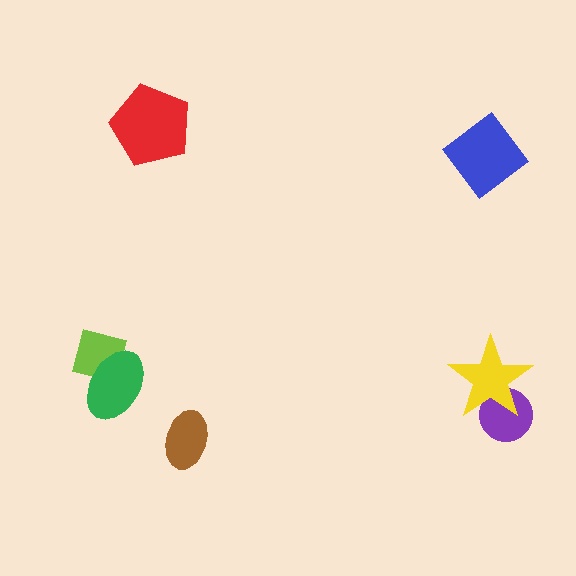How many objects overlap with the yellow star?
1 object overlaps with the yellow star.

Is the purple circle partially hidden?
Yes, it is partially covered by another shape.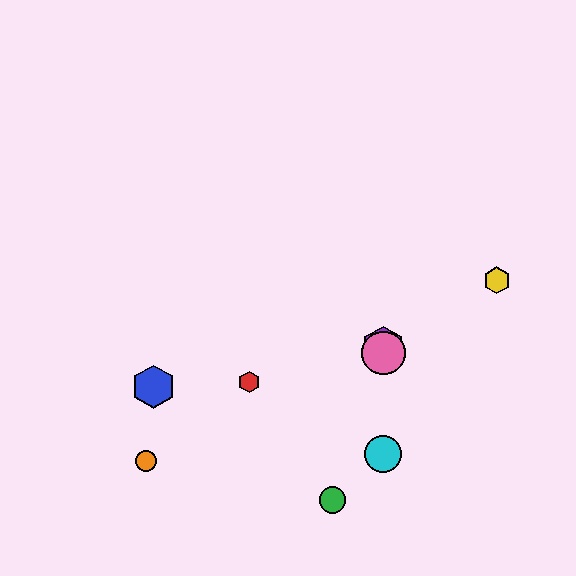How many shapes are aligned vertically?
3 shapes (the purple hexagon, the cyan circle, the pink circle) are aligned vertically.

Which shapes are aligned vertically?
The purple hexagon, the cyan circle, the pink circle are aligned vertically.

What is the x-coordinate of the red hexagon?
The red hexagon is at x≈249.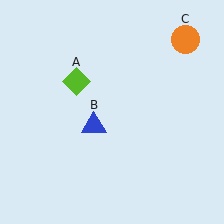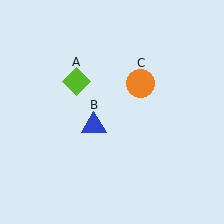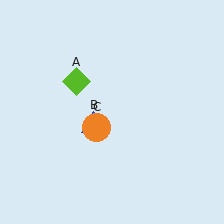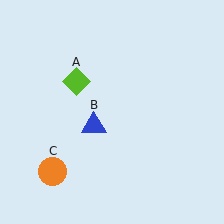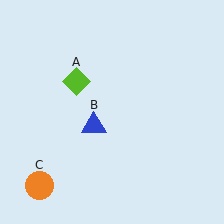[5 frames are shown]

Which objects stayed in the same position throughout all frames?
Lime diamond (object A) and blue triangle (object B) remained stationary.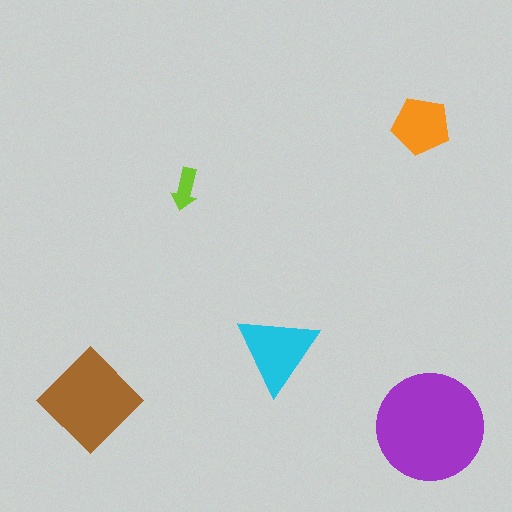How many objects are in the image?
There are 5 objects in the image.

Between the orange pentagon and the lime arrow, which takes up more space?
The orange pentagon.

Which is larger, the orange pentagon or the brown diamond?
The brown diamond.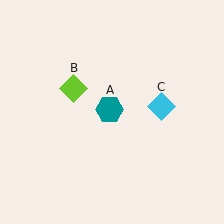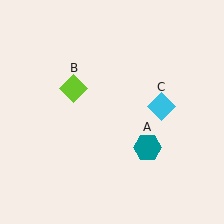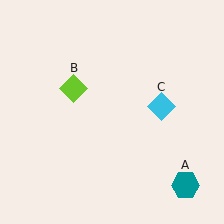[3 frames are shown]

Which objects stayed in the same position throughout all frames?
Lime diamond (object B) and cyan diamond (object C) remained stationary.